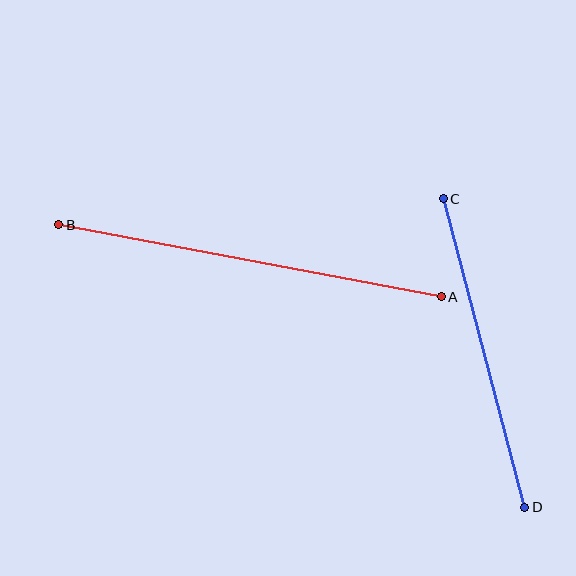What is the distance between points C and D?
The distance is approximately 319 pixels.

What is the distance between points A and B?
The distance is approximately 389 pixels.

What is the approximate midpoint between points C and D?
The midpoint is at approximately (484, 353) pixels.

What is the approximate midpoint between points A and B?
The midpoint is at approximately (250, 261) pixels.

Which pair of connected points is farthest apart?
Points A and B are farthest apart.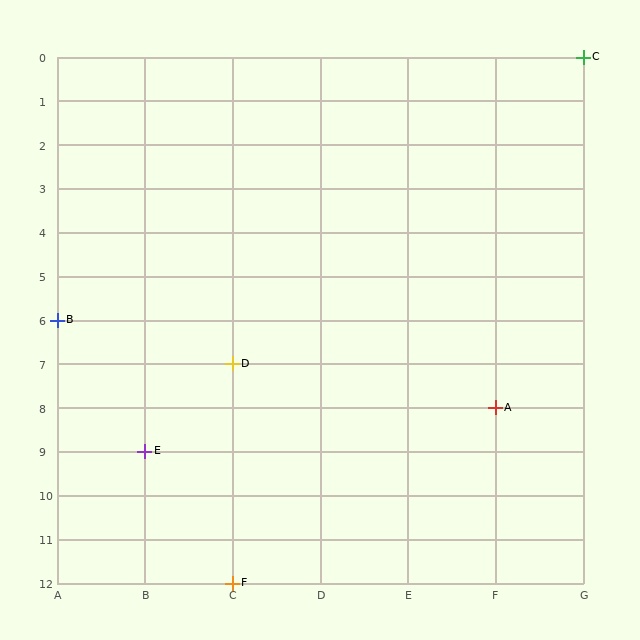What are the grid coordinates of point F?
Point F is at grid coordinates (C, 12).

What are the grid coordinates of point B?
Point B is at grid coordinates (A, 6).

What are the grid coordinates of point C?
Point C is at grid coordinates (G, 0).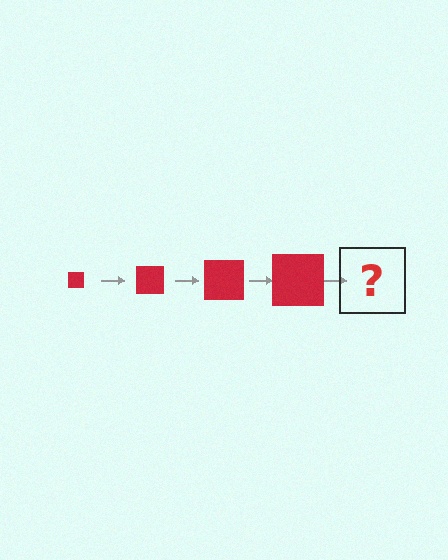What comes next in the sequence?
The next element should be a red square, larger than the previous one.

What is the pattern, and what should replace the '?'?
The pattern is that the square gets progressively larger each step. The '?' should be a red square, larger than the previous one.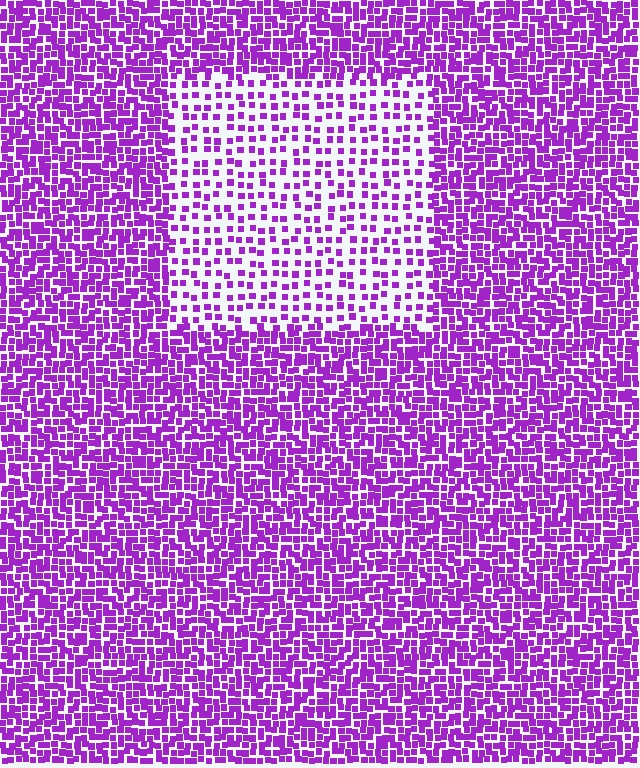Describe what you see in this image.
The image contains small purple elements arranged at two different densities. A rectangle-shaped region is visible where the elements are less densely packed than the surrounding area.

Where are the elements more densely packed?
The elements are more densely packed outside the rectangle boundary.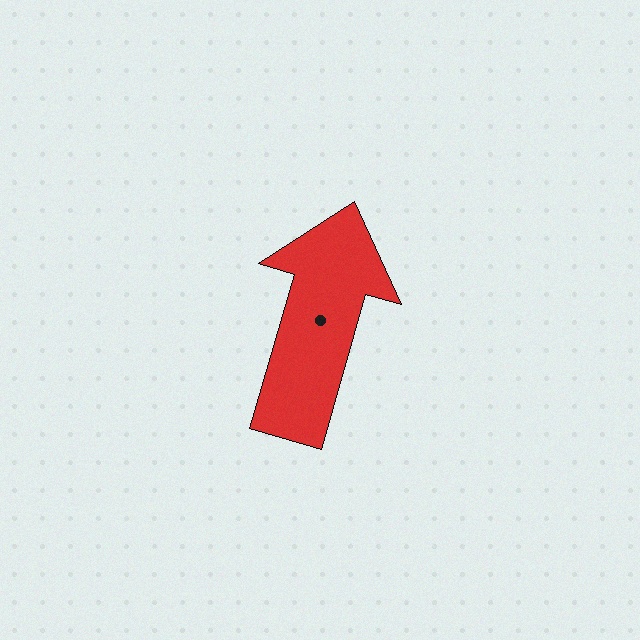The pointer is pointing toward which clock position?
Roughly 1 o'clock.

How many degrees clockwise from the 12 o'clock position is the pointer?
Approximately 16 degrees.